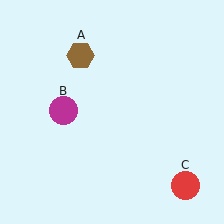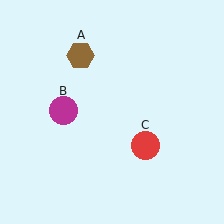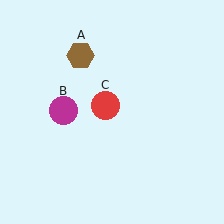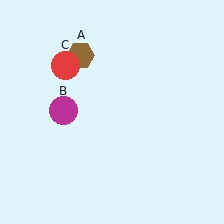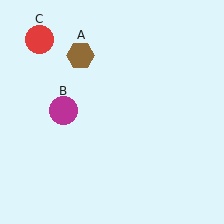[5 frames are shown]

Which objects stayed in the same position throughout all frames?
Brown hexagon (object A) and magenta circle (object B) remained stationary.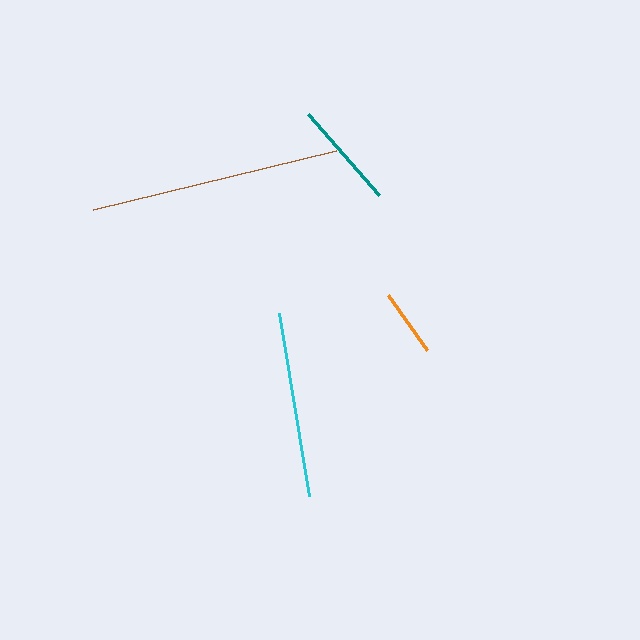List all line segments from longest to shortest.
From longest to shortest: brown, cyan, teal, orange.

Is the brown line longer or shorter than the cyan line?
The brown line is longer than the cyan line.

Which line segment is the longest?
The brown line is the longest at approximately 250 pixels.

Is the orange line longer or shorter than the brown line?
The brown line is longer than the orange line.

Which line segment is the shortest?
The orange line is the shortest at approximately 67 pixels.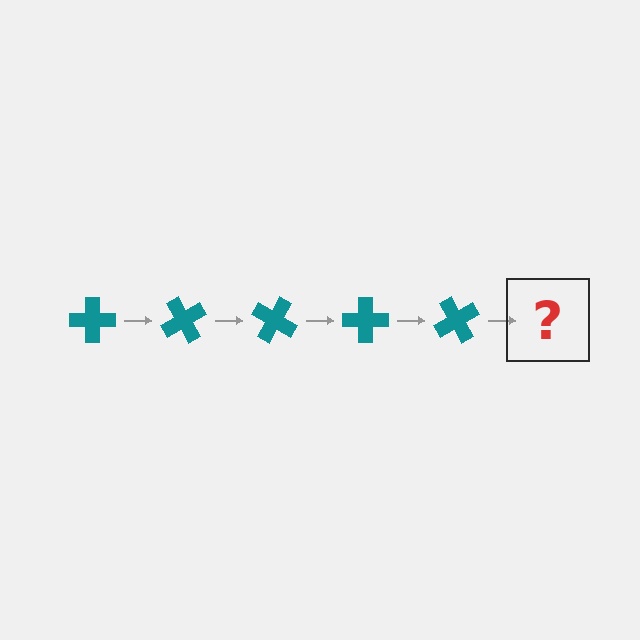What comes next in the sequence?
The next element should be a teal cross rotated 300 degrees.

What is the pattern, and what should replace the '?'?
The pattern is that the cross rotates 60 degrees each step. The '?' should be a teal cross rotated 300 degrees.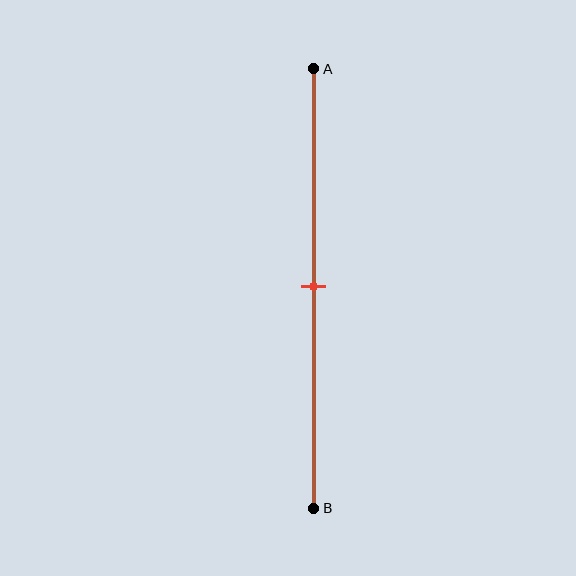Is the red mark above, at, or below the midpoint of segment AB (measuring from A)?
The red mark is approximately at the midpoint of segment AB.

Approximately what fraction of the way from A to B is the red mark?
The red mark is approximately 50% of the way from A to B.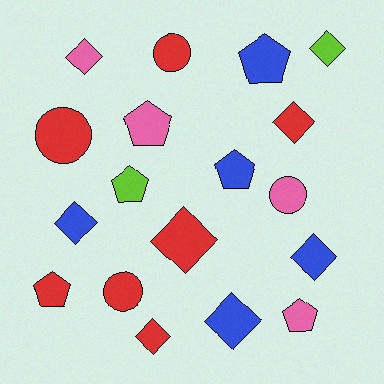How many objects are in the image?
There are 18 objects.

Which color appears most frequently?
Red, with 7 objects.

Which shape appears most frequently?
Diamond, with 8 objects.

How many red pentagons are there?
There is 1 red pentagon.